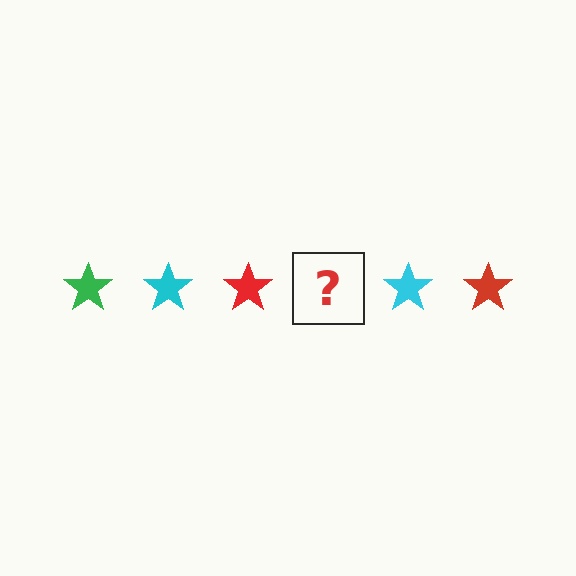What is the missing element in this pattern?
The missing element is a green star.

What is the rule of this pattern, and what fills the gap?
The rule is that the pattern cycles through green, cyan, red stars. The gap should be filled with a green star.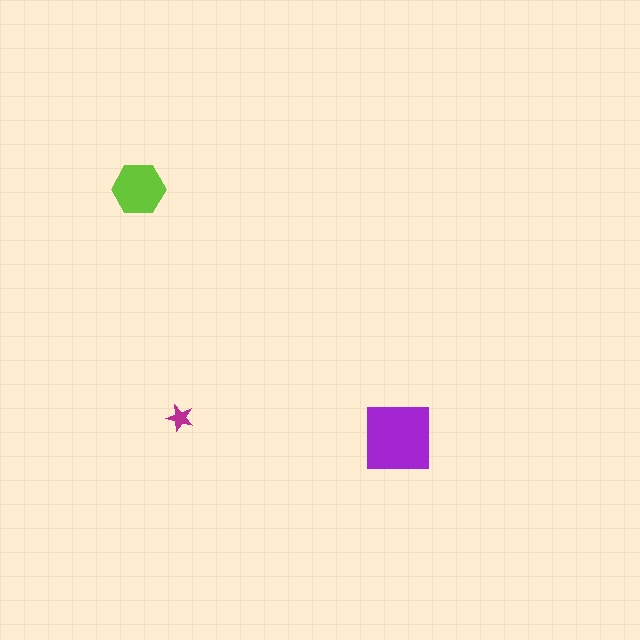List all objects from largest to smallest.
The purple square, the lime hexagon, the magenta star.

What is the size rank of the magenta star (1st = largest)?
3rd.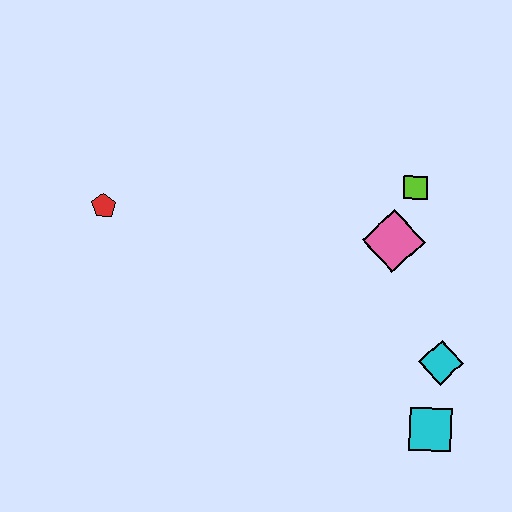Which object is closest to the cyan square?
The cyan diamond is closest to the cyan square.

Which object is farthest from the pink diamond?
The red pentagon is farthest from the pink diamond.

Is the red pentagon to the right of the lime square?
No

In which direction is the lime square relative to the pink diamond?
The lime square is above the pink diamond.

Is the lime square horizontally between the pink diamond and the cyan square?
Yes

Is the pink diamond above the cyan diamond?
Yes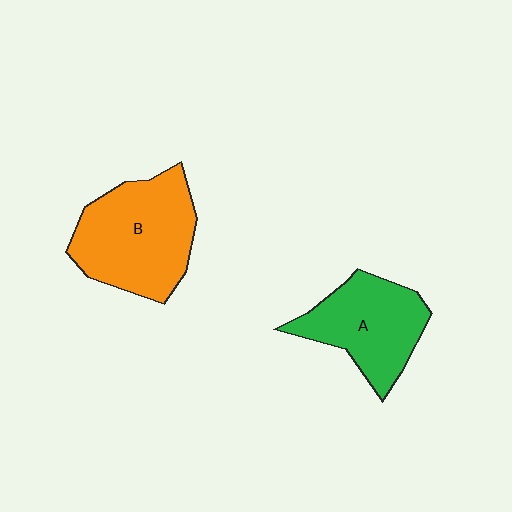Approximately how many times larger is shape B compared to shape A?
Approximately 1.3 times.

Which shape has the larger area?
Shape B (orange).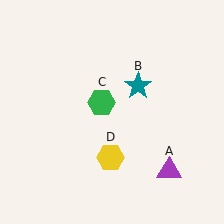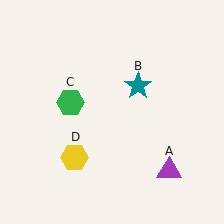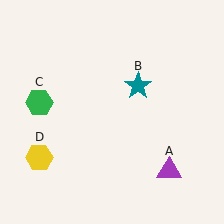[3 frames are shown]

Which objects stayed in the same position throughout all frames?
Purple triangle (object A) and teal star (object B) remained stationary.